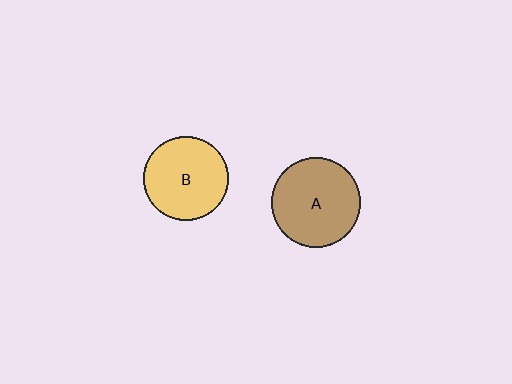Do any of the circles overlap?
No, none of the circles overlap.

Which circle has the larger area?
Circle A (brown).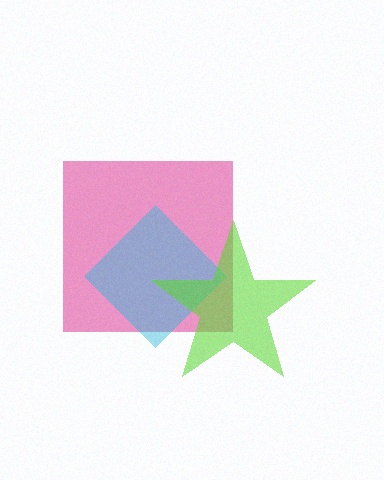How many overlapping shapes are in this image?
There are 3 overlapping shapes in the image.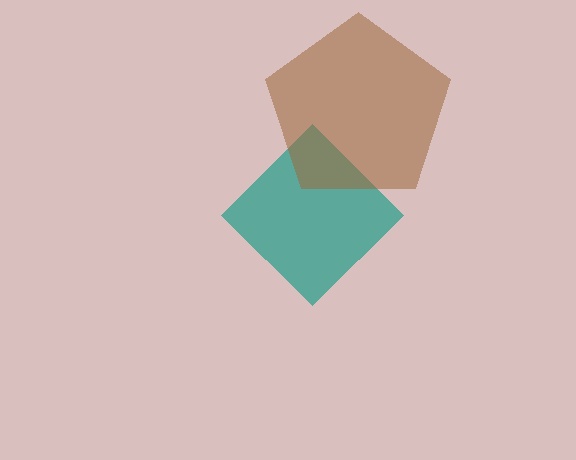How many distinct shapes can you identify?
There are 2 distinct shapes: a teal diamond, a brown pentagon.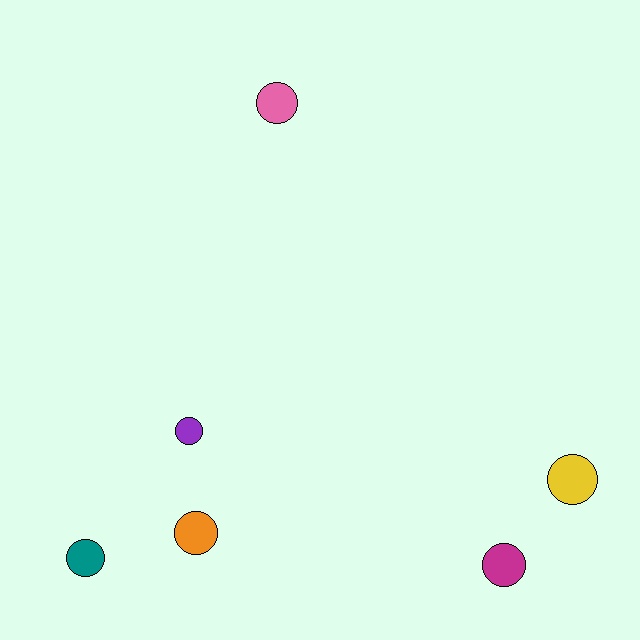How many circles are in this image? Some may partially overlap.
There are 6 circles.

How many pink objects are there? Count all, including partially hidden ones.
There is 1 pink object.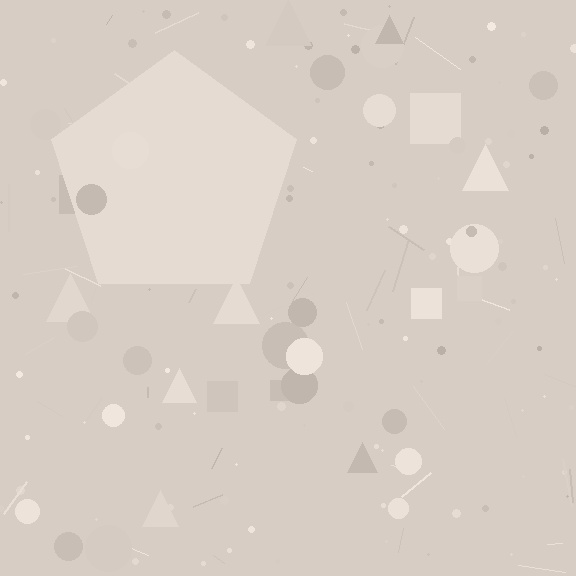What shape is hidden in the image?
A pentagon is hidden in the image.